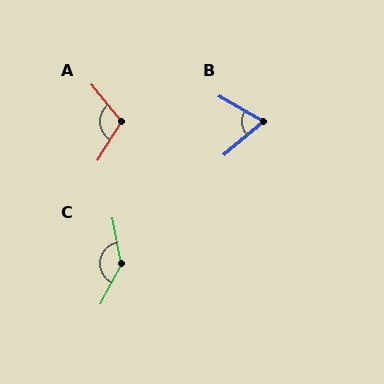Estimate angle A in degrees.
Approximately 109 degrees.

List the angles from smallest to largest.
B (70°), A (109°), C (142°).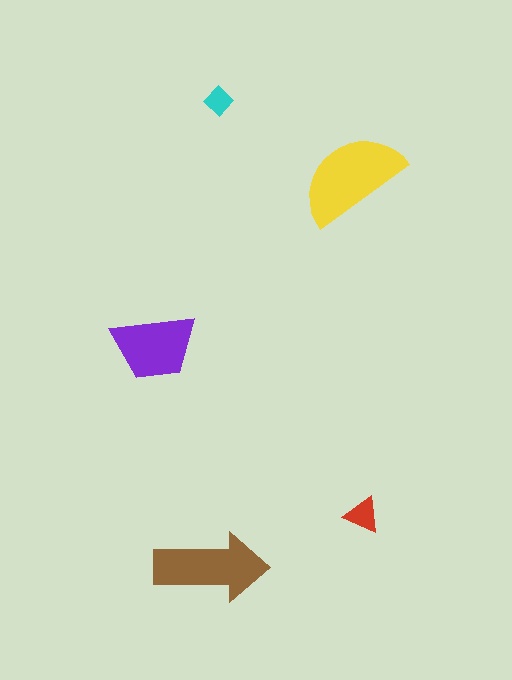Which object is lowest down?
The brown arrow is bottommost.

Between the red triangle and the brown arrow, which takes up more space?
The brown arrow.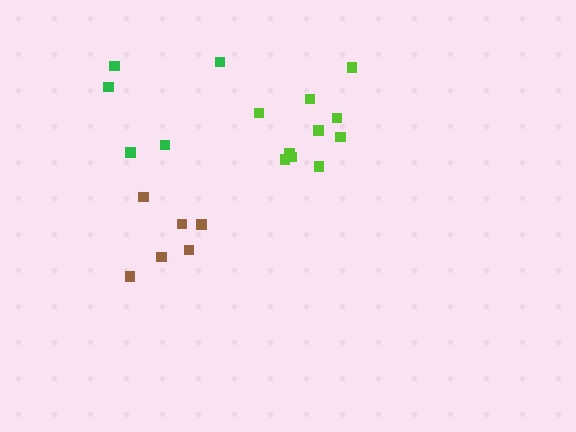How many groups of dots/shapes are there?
There are 3 groups.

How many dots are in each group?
Group 1: 10 dots, Group 2: 5 dots, Group 3: 6 dots (21 total).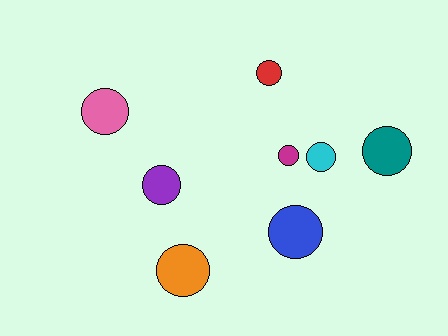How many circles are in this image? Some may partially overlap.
There are 8 circles.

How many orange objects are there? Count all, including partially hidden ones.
There is 1 orange object.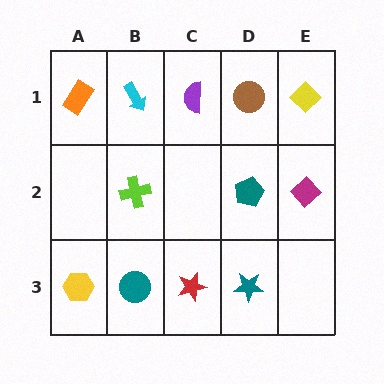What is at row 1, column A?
An orange rectangle.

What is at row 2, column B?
A lime cross.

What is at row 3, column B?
A teal circle.